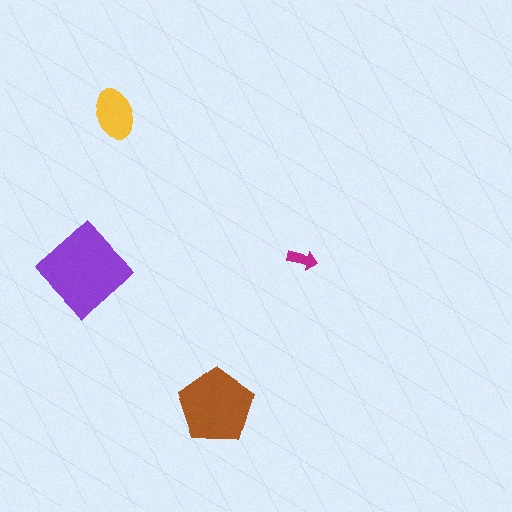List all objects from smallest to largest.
The magenta arrow, the yellow ellipse, the brown pentagon, the purple diamond.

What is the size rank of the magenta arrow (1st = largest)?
4th.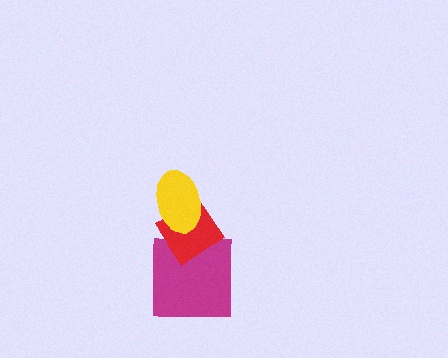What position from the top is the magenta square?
The magenta square is 3rd from the top.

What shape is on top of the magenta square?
The red diamond is on top of the magenta square.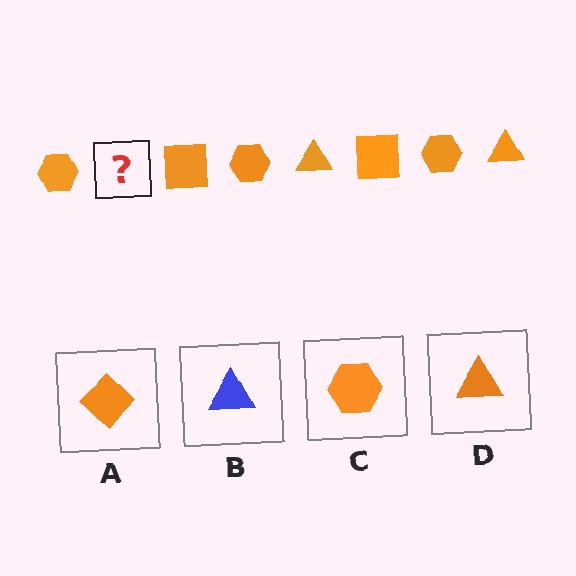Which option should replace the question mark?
Option D.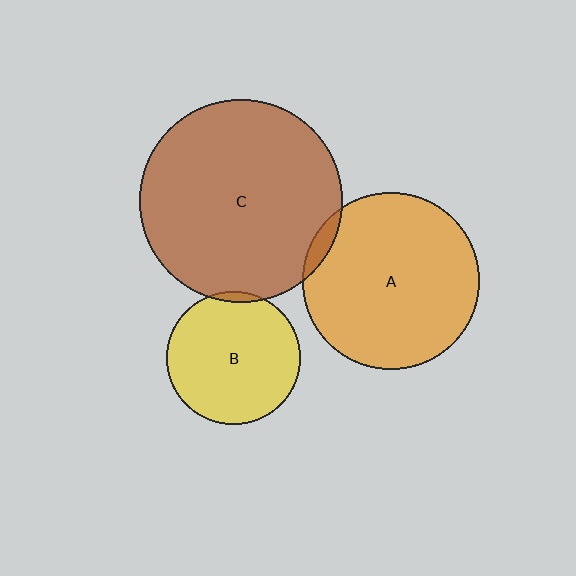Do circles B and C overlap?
Yes.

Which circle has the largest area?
Circle C (brown).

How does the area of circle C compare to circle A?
Approximately 1.3 times.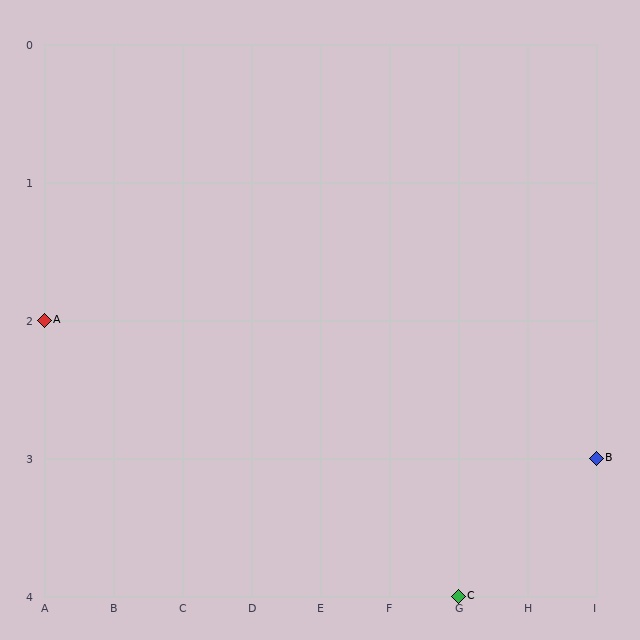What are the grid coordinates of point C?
Point C is at grid coordinates (G, 4).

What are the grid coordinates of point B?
Point B is at grid coordinates (I, 3).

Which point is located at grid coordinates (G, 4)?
Point C is at (G, 4).